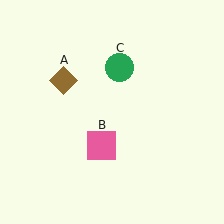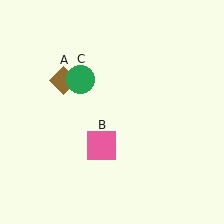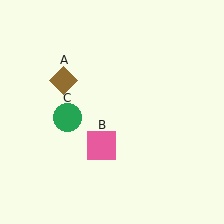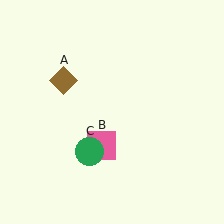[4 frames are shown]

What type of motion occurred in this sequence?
The green circle (object C) rotated counterclockwise around the center of the scene.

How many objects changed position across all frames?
1 object changed position: green circle (object C).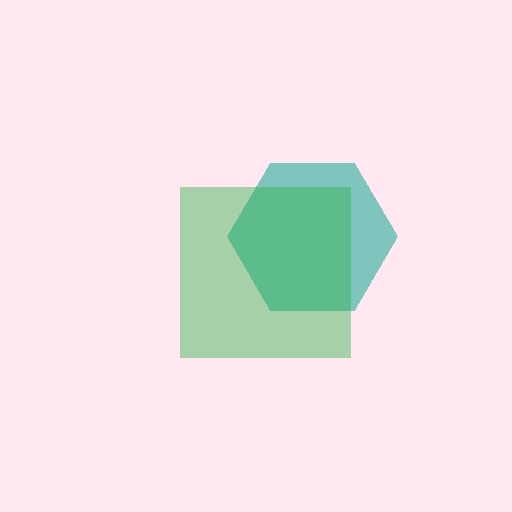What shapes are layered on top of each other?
The layered shapes are: a teal hexagon, a green square.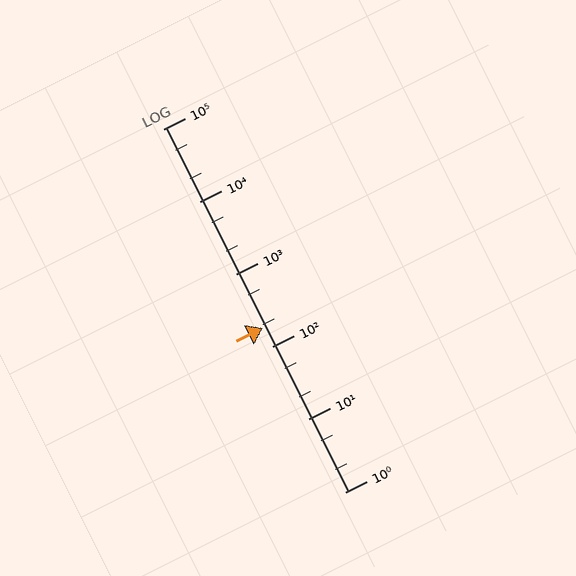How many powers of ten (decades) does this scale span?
The scale spans 5 decades, from 1 to 100000.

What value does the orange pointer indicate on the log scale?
The pointer indicates approximately 180.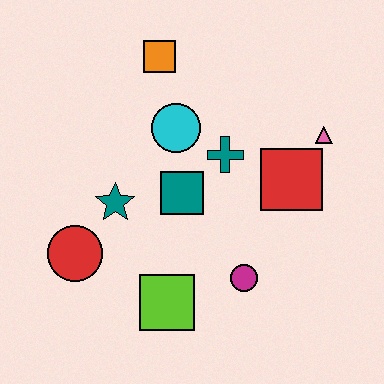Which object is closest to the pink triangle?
The red square is closest to the pink triangle.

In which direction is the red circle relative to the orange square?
The red circle is below the orange square.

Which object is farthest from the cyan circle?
The lime square is farthest from the cyan circle.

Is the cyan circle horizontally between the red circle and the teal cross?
Yes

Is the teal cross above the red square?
Yes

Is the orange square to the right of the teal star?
Yes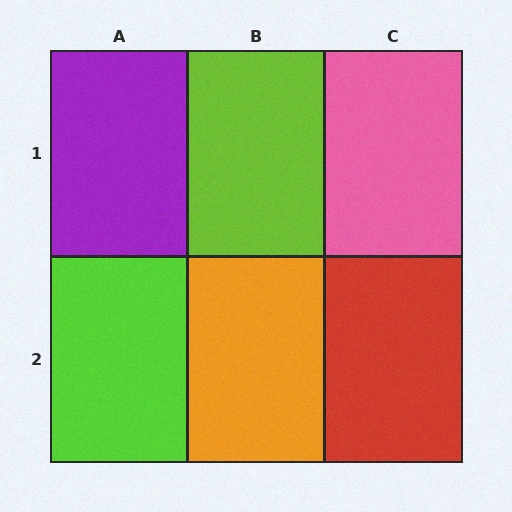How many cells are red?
1 cell is red.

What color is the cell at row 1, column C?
Pink.